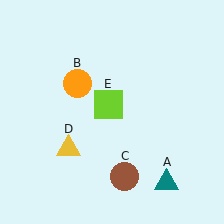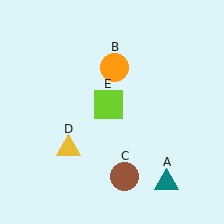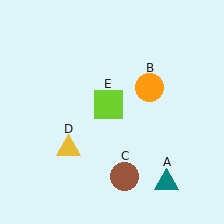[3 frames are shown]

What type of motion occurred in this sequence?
The orange circle (object B) rotated clockwise around the center of the scene.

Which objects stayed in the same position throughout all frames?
Teal triangle (object A) and brown circle (object C) and yellow triangle (object D) and lime square (object E) remained stationary.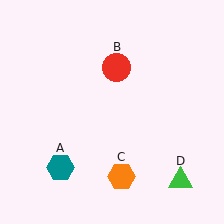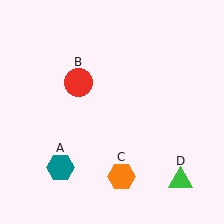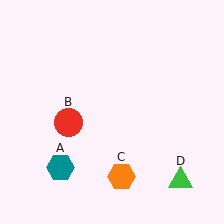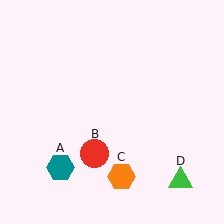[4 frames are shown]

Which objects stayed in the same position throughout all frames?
Teal hexagon (object A) and orange hexagon (object C) and green triangle (object D) remained stationary.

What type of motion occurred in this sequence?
The red circle (object B) rotated counterclockwise around the center of the scene.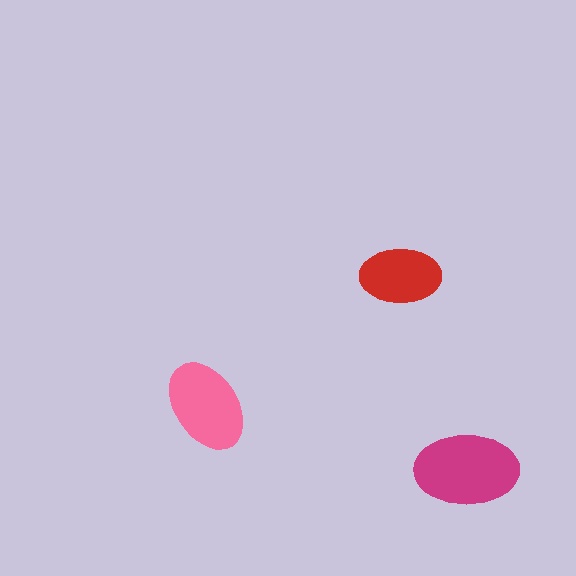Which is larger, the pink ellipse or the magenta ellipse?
The magenta one.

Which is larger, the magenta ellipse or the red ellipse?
The magenta one.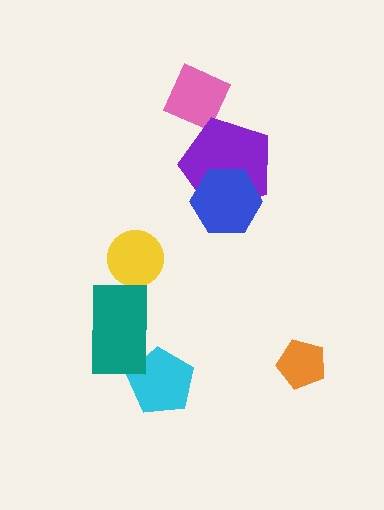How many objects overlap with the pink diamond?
1 object overlaps with the pink diamond.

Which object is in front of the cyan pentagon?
The teal rectangle is in front of the cyan pentagon.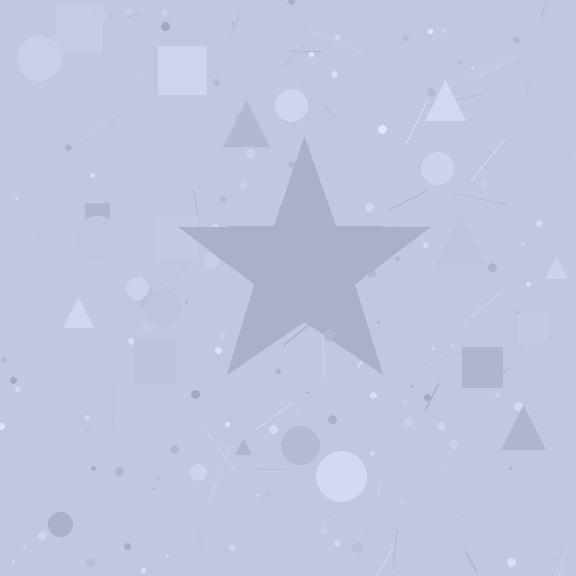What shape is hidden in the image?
A star is hidden in the image.